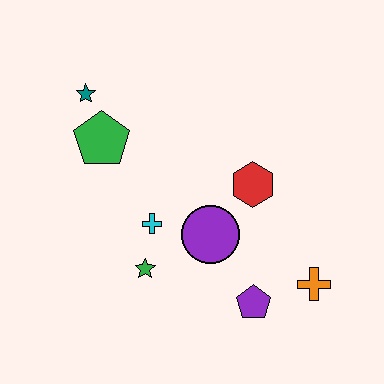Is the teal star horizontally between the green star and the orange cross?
No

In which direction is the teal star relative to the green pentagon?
The teal star is above the green pentagon.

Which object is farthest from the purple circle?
The teal star is farthest from the purple circle.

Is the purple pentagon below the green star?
Yes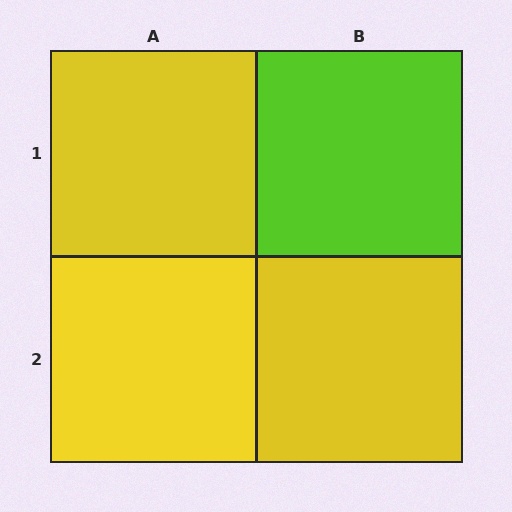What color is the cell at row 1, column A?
Yellow.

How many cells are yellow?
3 cells are yellow.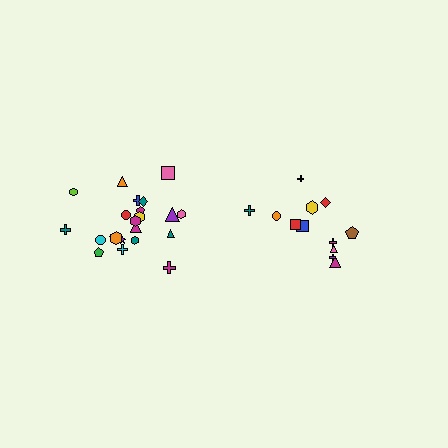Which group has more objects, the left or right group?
The left group.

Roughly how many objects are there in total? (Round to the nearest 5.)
Roughly 35 objects in total.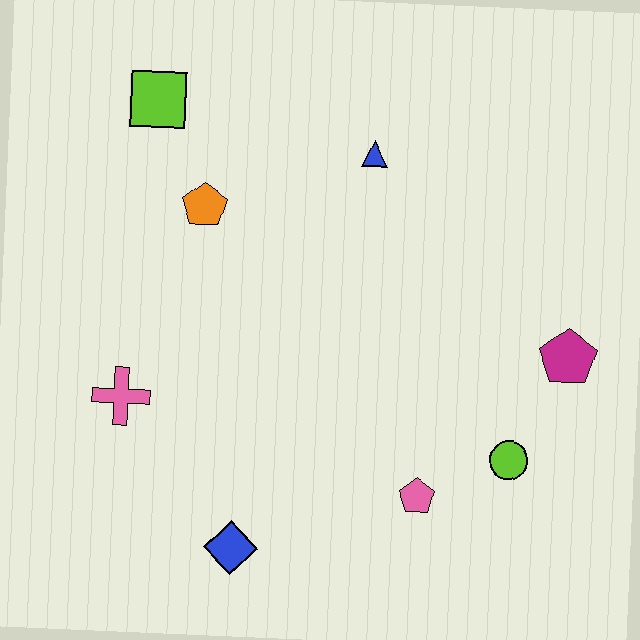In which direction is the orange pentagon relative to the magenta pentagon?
The orange pentagon is to the left of the magenta pentagon.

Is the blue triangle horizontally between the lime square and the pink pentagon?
Yes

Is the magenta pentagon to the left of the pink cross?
No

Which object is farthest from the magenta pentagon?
The lime square is farthest from the magenta pentagon.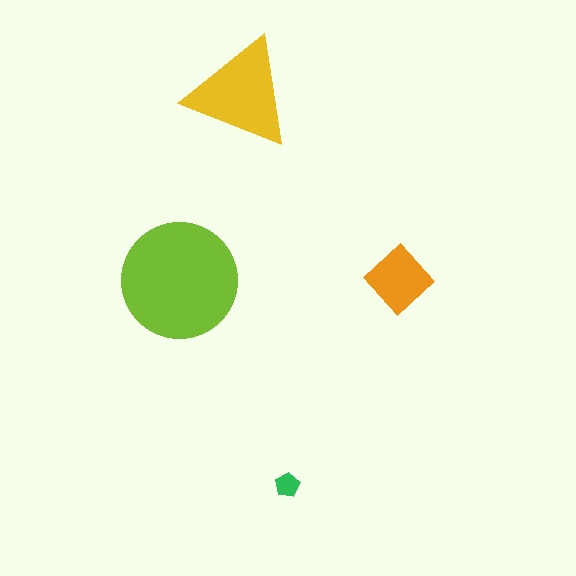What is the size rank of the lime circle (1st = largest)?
1st.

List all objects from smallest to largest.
The green pentagon, the orange diamond, the yellow triangle, the lime circle.